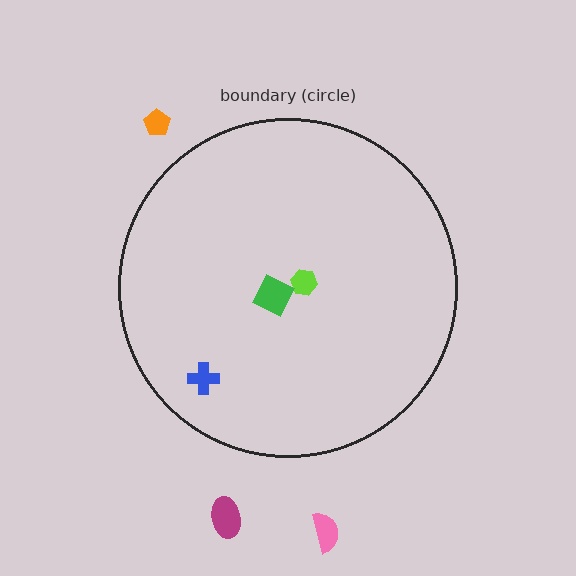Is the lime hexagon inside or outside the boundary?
Inside.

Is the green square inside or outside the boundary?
Inside.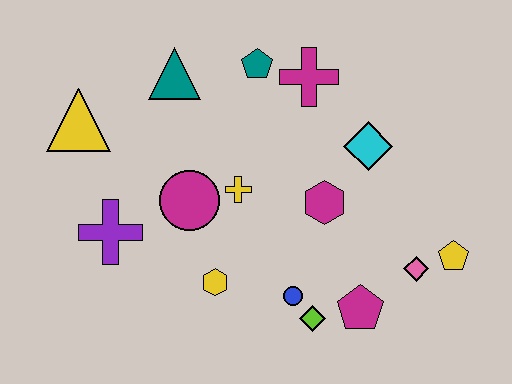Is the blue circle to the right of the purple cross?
Yes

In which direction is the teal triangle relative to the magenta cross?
The teal triangle is to the left of the magenta cross.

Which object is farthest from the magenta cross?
The purple cross is farthest from the magenta cross.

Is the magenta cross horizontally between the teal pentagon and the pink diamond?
Yes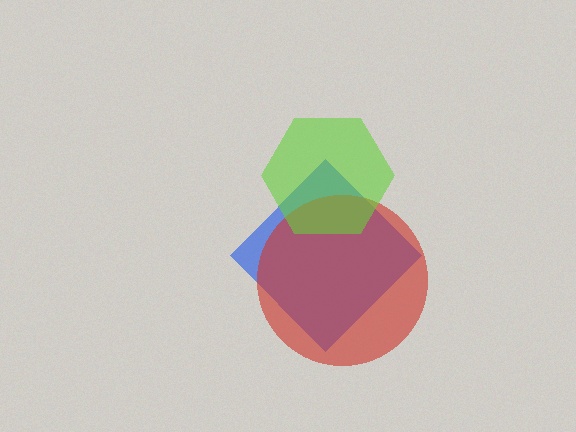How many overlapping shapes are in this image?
There are 3 overlapping shapes in the image.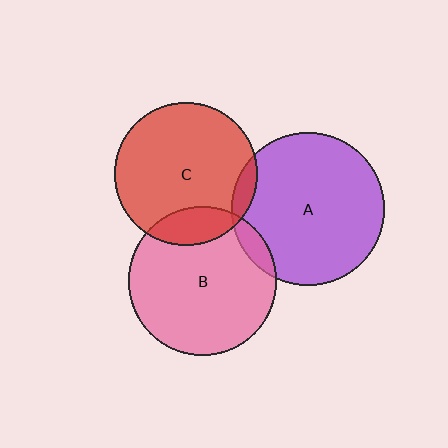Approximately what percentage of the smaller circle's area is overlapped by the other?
Approximately 15%.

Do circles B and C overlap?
Yes.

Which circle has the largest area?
Circle A (purple).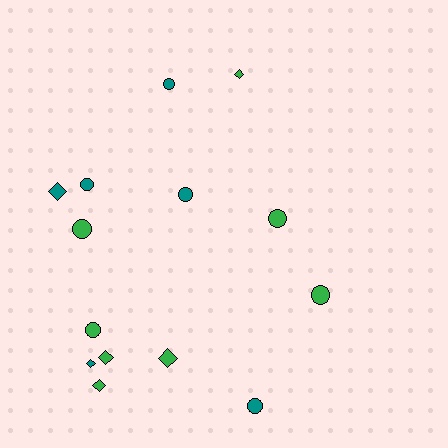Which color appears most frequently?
Green, with 8 objects.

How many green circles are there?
There are 4 green circles.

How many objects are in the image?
There are 14 objects.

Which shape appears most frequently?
Circle, with 8 objects.